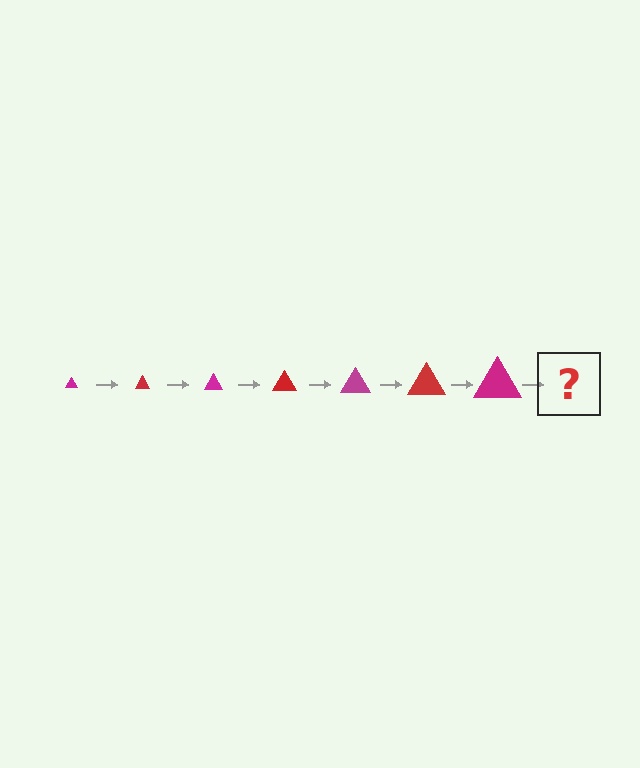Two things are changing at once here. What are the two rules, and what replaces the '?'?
The two rules are that the triangle grows larger each step and the color cycles through magenta and red. The '?' should be a red triangle, larger than the previous one.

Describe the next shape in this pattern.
It should be a red triangle, larger than the previous one.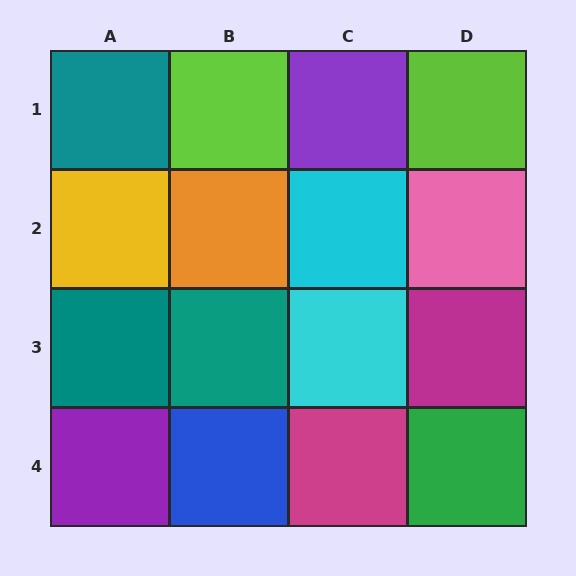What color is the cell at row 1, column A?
Teal.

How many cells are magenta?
2 cells are magenta.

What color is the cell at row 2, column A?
Yellow.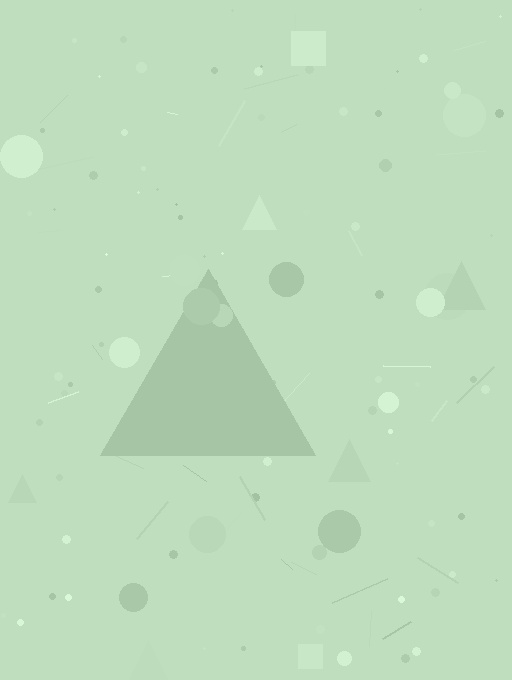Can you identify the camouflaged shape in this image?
The camouflaged shape is a triangle.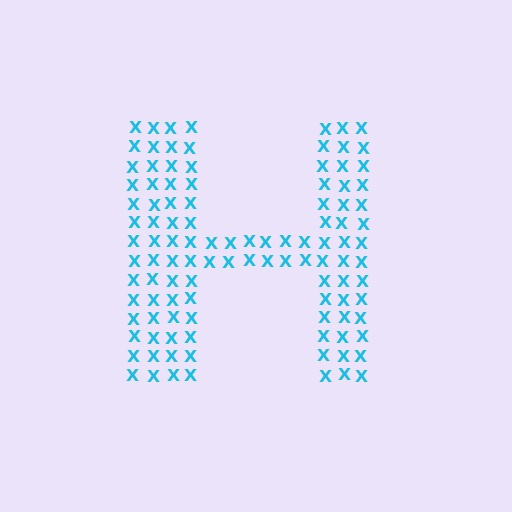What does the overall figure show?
The overall figure shows the letter H.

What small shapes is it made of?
It is made of small letter X's.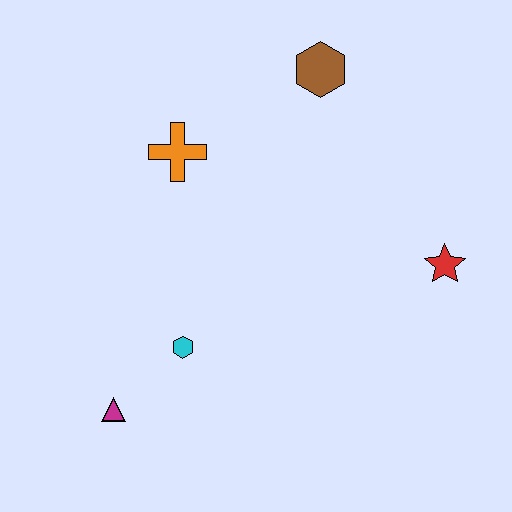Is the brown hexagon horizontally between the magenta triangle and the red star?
Yes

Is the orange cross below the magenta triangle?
No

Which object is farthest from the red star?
The magenta triangle is farthest from the red star.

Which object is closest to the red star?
The brown hexagon is closest to the red star.